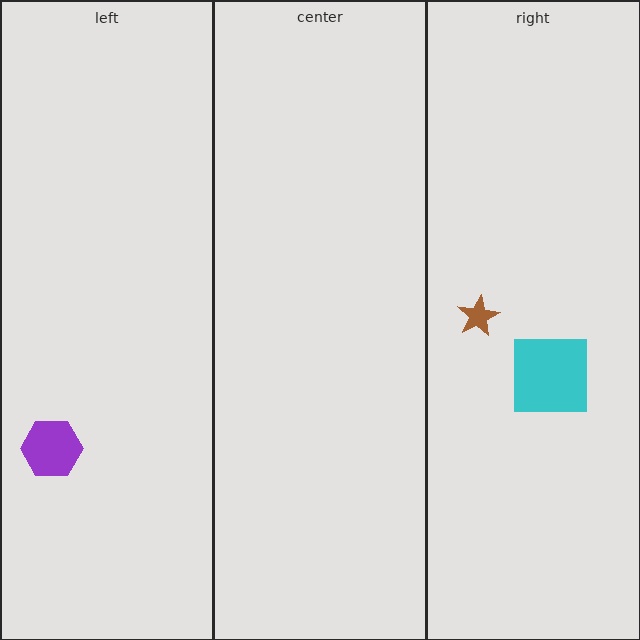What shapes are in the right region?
The brown star, the cyan square.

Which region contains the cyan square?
The right region.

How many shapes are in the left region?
1.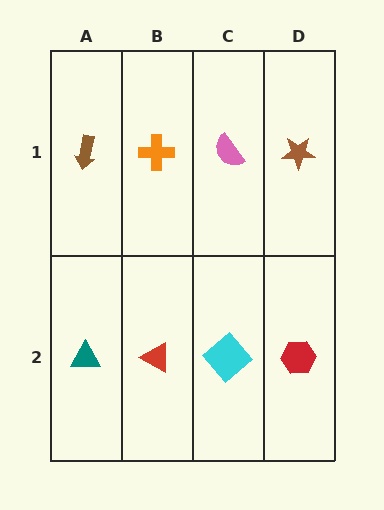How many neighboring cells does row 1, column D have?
2.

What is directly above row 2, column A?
A brown arrow.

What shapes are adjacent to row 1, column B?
A red triangle (row 2, column B), a brown arrow (row 1, column A), a pink semicircle (row 1, column C).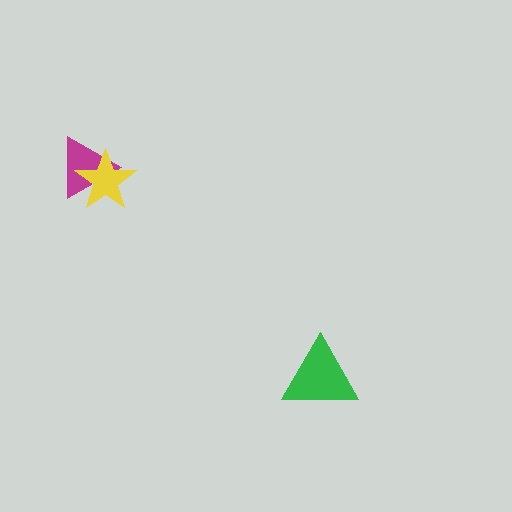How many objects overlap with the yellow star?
1 object overlaps with the yellow star.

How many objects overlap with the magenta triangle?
1 object overlaps with the magenta triangle.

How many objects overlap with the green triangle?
0 objects overlap with the green triangle.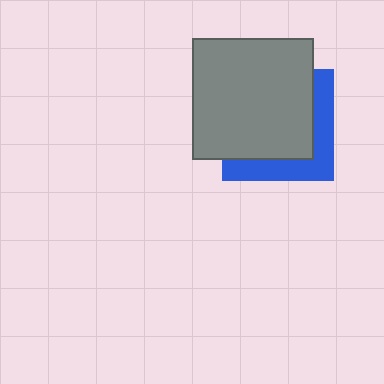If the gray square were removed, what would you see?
You would see the complete blue square.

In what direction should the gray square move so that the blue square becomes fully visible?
The gray square should move toward the upper-left. That is the shortest direction to clear the overlap and leave the blue square fully visible.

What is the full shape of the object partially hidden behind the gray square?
The partially hidden object is a blue square.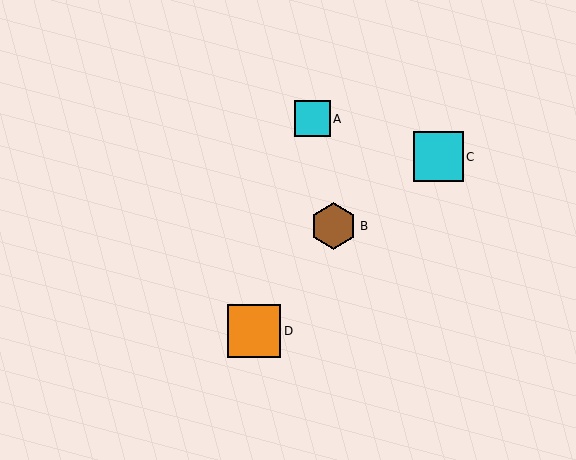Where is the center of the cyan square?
The center of the cyan square is at (312, 119).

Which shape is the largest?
The orange square (labeled D) is the largest.